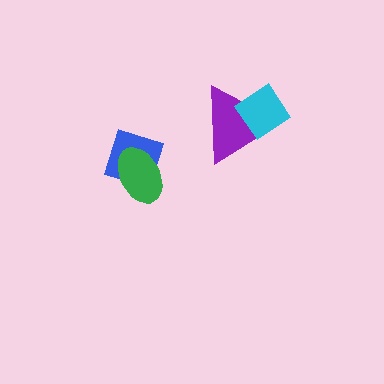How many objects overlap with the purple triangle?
1 object overlaps with the purple triangle.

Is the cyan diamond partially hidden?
No, no other shape covers it.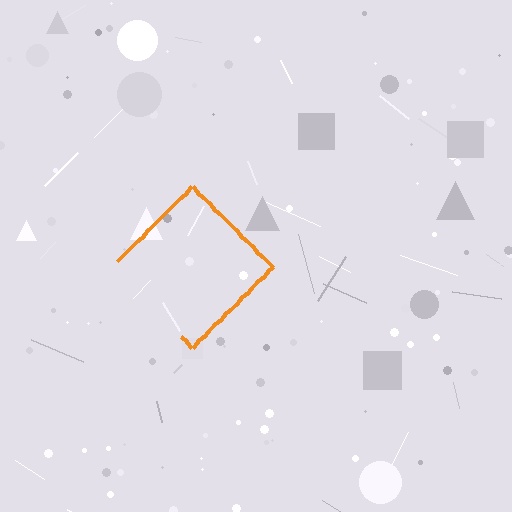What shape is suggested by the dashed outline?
The dashed outline suggests a diamond.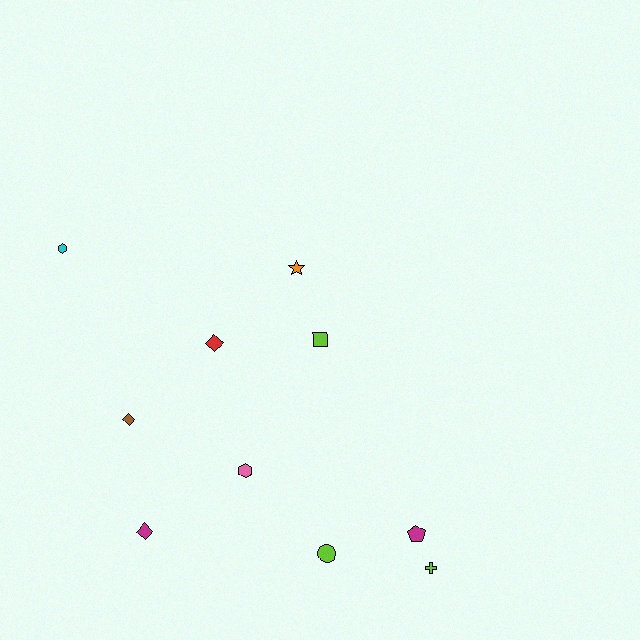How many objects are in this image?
There are 10 objects.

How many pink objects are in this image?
There is 1 pink object.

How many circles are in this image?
There is 1 circle.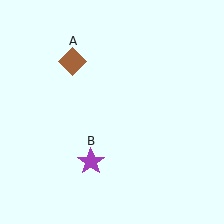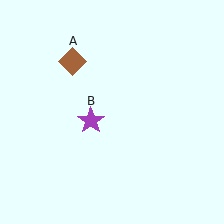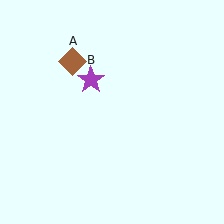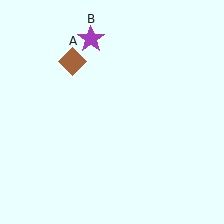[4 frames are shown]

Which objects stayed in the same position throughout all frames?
Brown diamond (object A) remained stationary.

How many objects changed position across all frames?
1 object changed position: purple star (object B).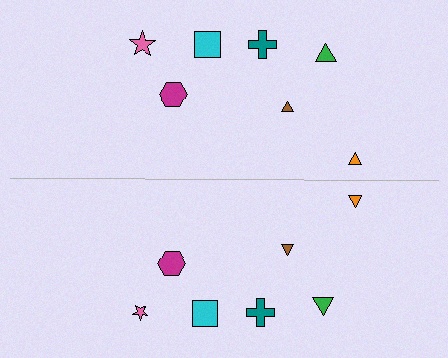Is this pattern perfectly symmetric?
No, the pattern is not perfectly symmetric. The pink star on the bottom side has a different size than its mirror counterpart.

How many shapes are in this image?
There are 14 shapes in this image.